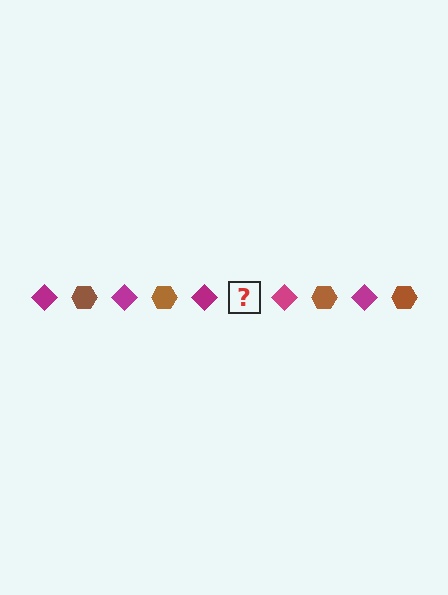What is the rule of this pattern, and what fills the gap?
The rule is that the pattern alternates between magenta diamond and brown hexagon. The gap should be filled with a brown hexagon.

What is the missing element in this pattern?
The missing element is a brown hexagon.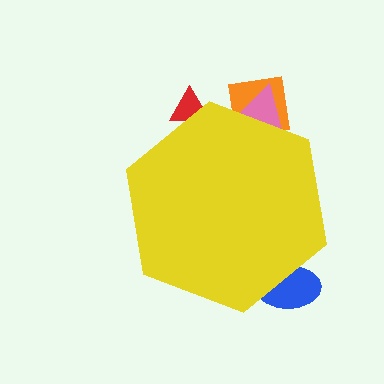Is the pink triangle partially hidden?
Yes, the pink triangle is partially hidden behind the yellow hexagon.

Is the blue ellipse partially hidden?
Yes, the blue ellipse is partially hidden behind the yellow hexagon.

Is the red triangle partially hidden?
Yes, the red triangle is partially hidden behind the yellow hexagon.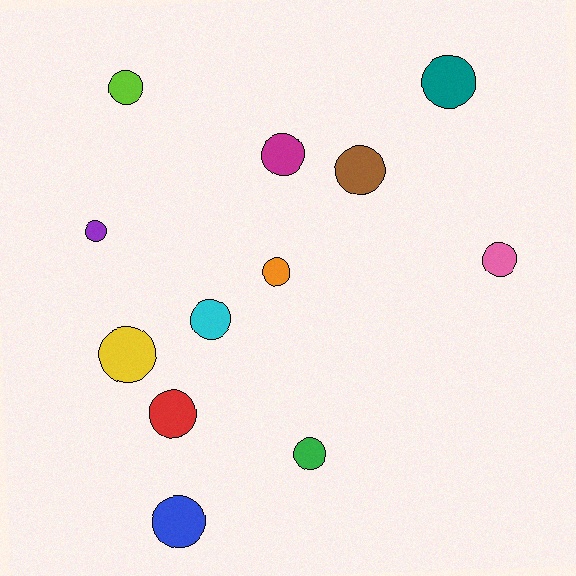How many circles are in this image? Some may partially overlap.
There are 12 circles.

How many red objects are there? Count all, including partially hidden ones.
There is 1 red object.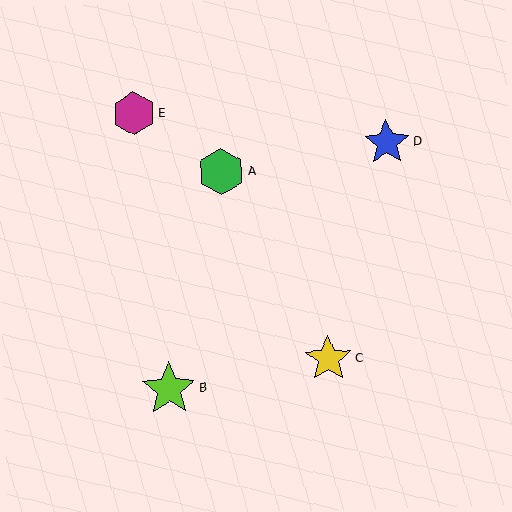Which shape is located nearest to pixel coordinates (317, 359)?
The yellow star (labeled C) at (328, 359) is nearest to that location.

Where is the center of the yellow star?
The center of the yellow star is at (328, 359).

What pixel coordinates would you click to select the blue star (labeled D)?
Click at (387, 143) to select the blue star D.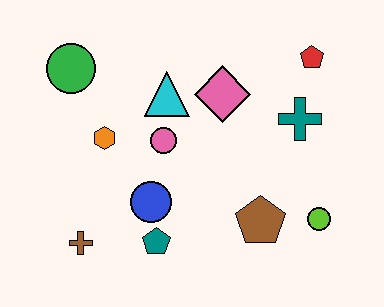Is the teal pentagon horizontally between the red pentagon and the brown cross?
Yes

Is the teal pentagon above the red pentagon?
No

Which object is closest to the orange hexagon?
The pink circle is closest to the orange hexagon.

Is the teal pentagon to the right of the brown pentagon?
No